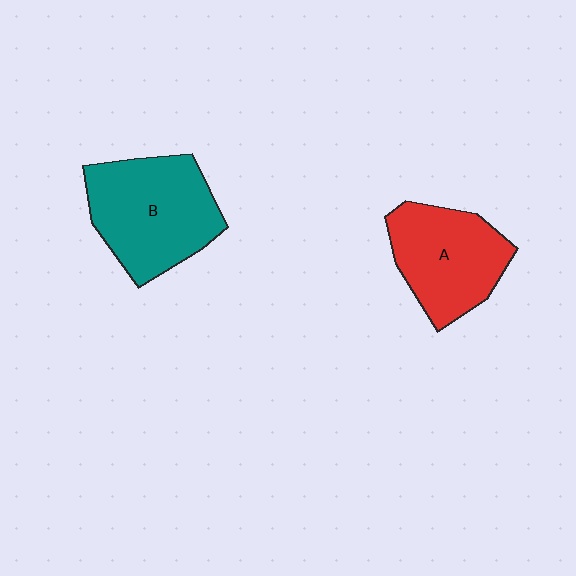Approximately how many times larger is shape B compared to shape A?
Approximately 1.2 times.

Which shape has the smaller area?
Shape A (red).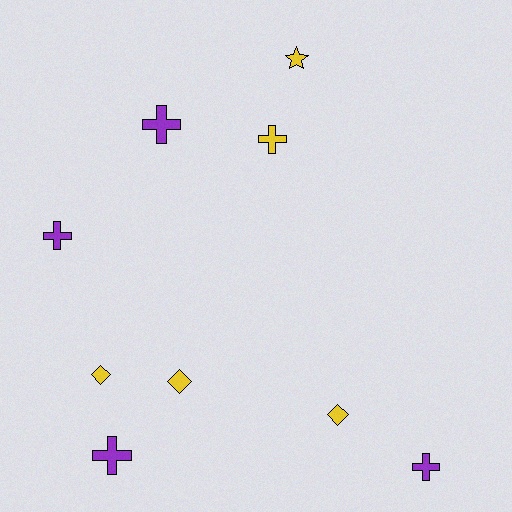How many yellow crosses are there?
There is 1 yellow cross.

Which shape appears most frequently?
Cross, with 5 objects.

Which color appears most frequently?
Yellow, with 5 objects.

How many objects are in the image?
There are 9 objects.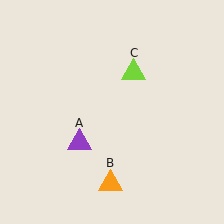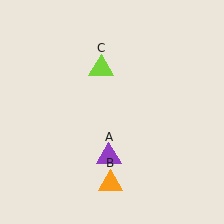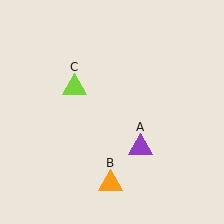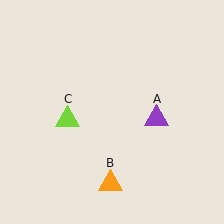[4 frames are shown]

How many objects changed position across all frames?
2 objects changed position: purple triangle (object A), lime triangle (object C).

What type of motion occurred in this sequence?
The purple triangle (object A), lime triangle (object C) rotated counterclockwise around the center of the scene.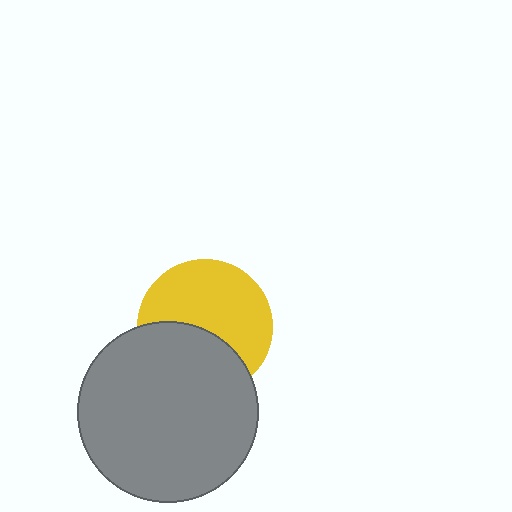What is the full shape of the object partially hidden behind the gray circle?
The partially hidden object is a yellow circle.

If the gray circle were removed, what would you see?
You would see the complete yellow circle.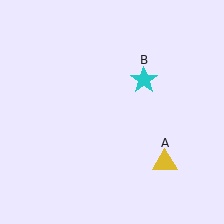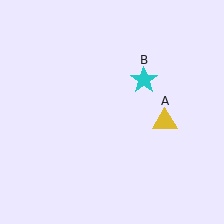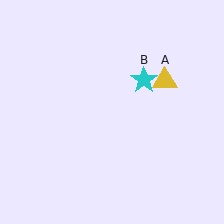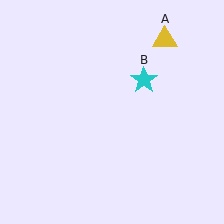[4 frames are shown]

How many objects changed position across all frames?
1 object changed position: yellow triangle (object A).